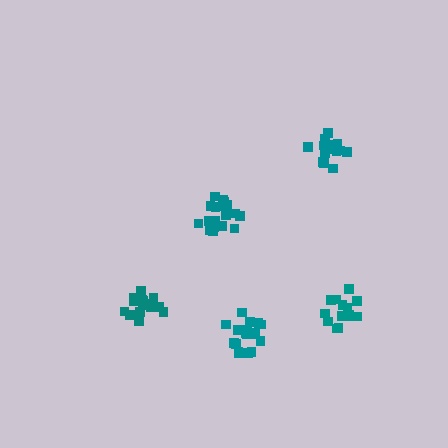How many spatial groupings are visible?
There are 5 spatial groupings.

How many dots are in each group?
Group 1: 16 dots, Group 2: 15 dots, Group 3: 18 dots, Group 4: 18 dots, Group 5: 18 dots (85 total).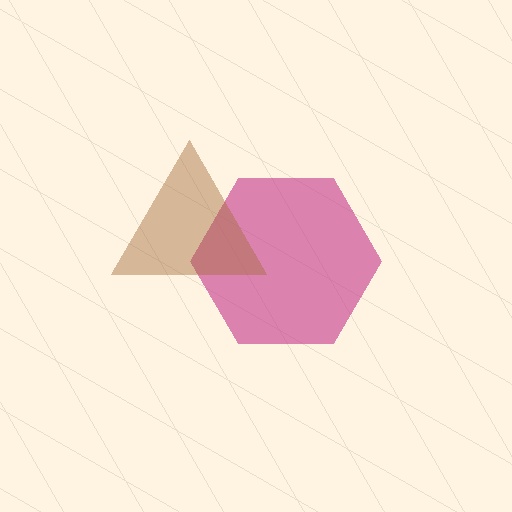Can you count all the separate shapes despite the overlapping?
Yes, there are 2 separate shapes.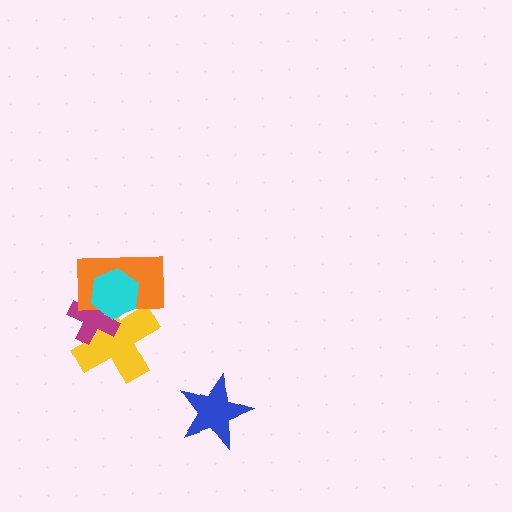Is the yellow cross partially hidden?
Yes, it is partially covered by another shape.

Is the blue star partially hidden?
No, no other shape covers it.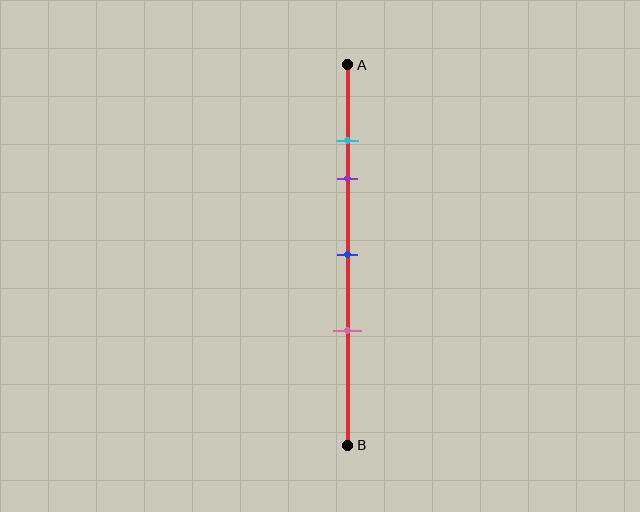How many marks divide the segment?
There are 4 marks dividing the segment.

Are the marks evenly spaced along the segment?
No, the marks are not evenly spaced.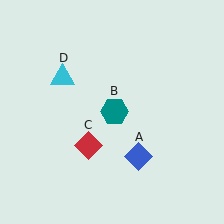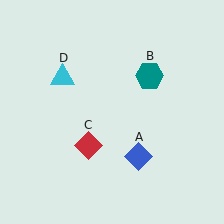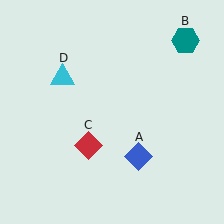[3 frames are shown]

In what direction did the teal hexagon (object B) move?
The teal hexagon (object B) moved up and to the right.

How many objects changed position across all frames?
1 object changed position: teal hexagon (object B).